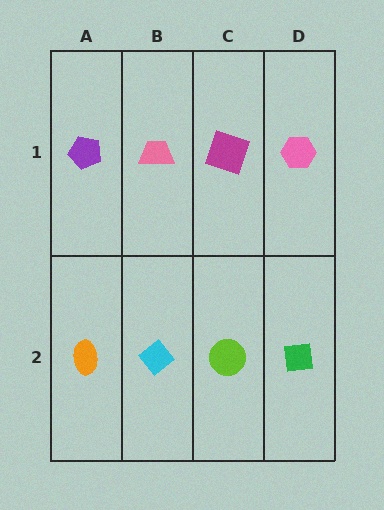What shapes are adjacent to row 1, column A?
An orange ellipse (row 2, column A), a pink trapezoid (row 1, column B).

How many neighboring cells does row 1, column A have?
2.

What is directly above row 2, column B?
A pink trapezoid.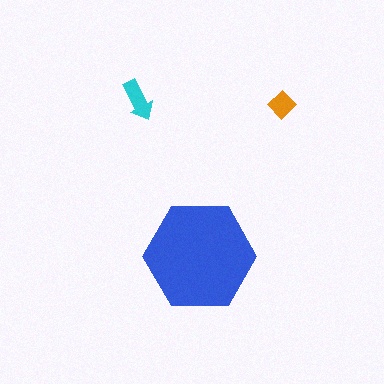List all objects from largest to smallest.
The blue hexagon, the cyan arrow, the orange diamond.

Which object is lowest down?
The blue hexagon is bottommost.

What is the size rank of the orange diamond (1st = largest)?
3rd.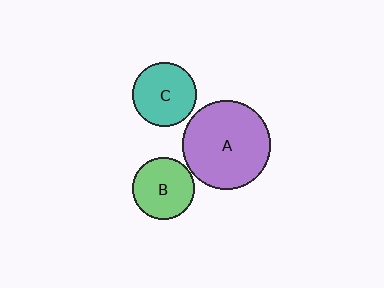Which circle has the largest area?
Circle A (purple).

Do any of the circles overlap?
No, none of the circles overlap.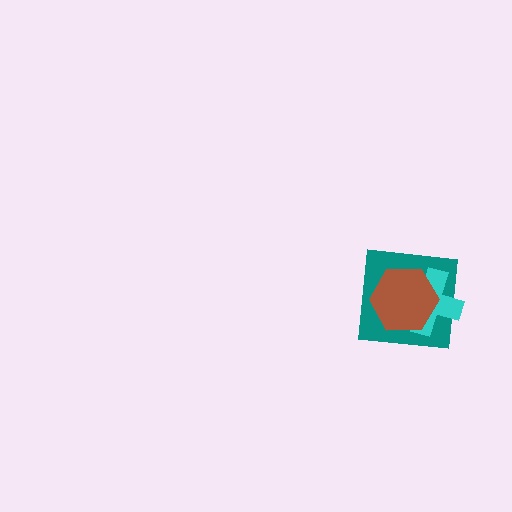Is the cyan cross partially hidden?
Yes, it is partially covered by another shape.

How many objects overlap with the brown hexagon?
2 objects overlap with the brown hexagon.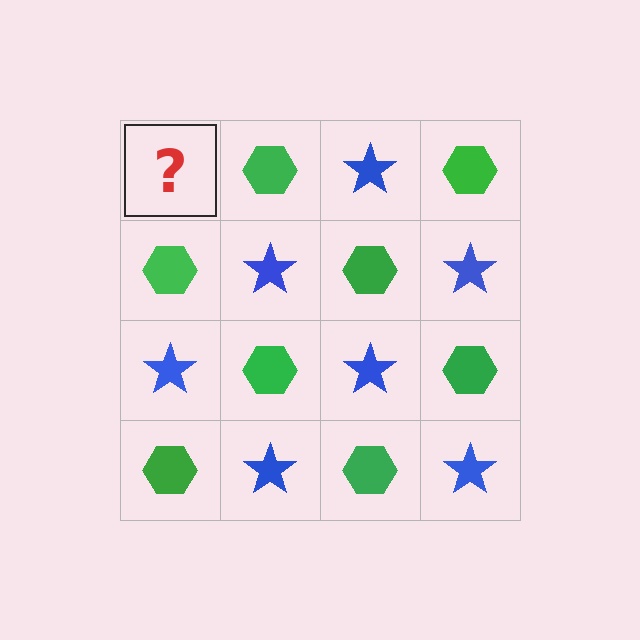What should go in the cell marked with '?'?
The missing cell should contain a blue star.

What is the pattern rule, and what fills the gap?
The rule is that it alternates blue star and green hexagon in a checkerboard pattern. The gap should be filled with a blue star.